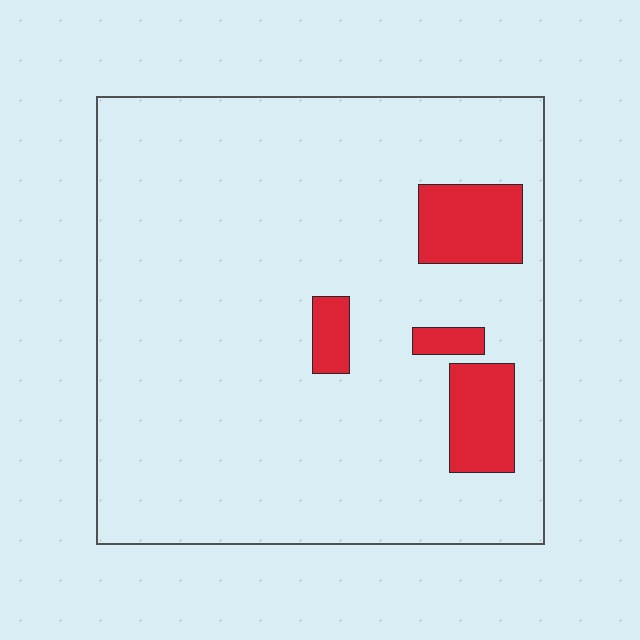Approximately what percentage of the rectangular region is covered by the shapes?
Approximately 10%.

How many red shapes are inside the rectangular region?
4.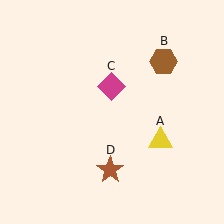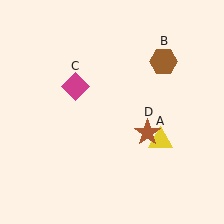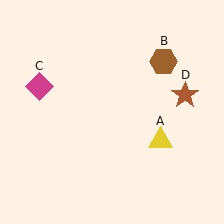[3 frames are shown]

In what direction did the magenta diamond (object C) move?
The magenta diamond (object C) moved left.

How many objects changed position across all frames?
2 objects changed position: magenta diamond (object C), brown star (object D).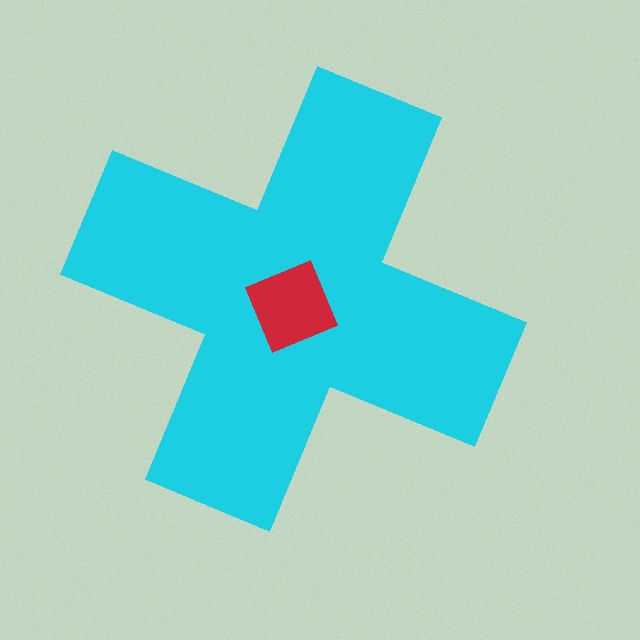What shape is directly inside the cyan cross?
The red diamond.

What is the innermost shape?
The red diamond.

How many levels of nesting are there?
2.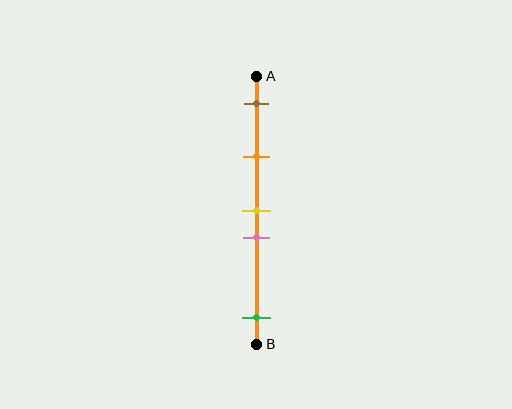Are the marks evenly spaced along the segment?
No, the marks are not evenly spaced.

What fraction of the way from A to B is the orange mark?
The orange mark is approximately 30% (0.3) of the way from A to B.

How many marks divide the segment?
There are 5 marks dividing the segment.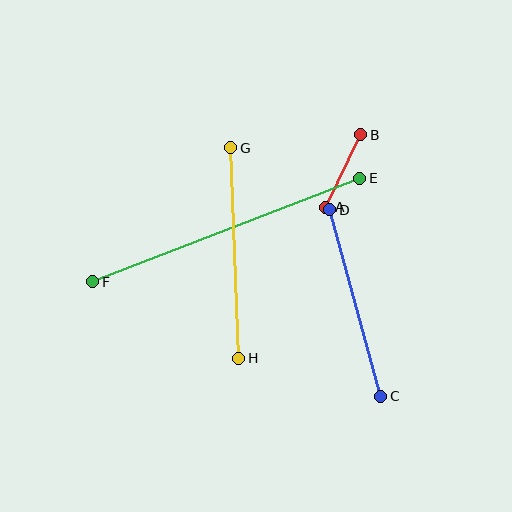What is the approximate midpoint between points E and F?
The midpoint is at approximately (226, 230) pixels.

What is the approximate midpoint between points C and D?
The midpoint is at approximately (355, 303) pixels.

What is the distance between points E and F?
The distance is approximately 286 pixels.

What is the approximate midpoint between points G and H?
The midpoint is at approximately (235, 253) pixels.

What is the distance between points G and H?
The distance is approximately 211 pixels.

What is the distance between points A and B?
The distance is approximately 81 pixels.